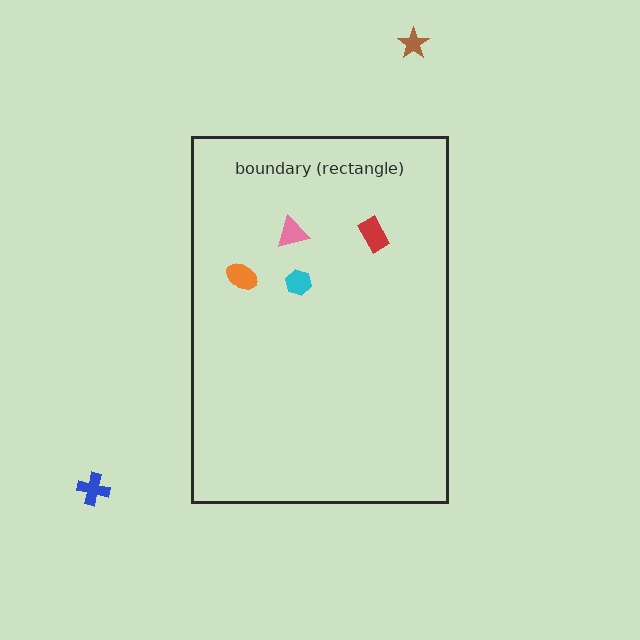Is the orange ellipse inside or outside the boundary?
Inside.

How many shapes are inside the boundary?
4 inside, 2 outside.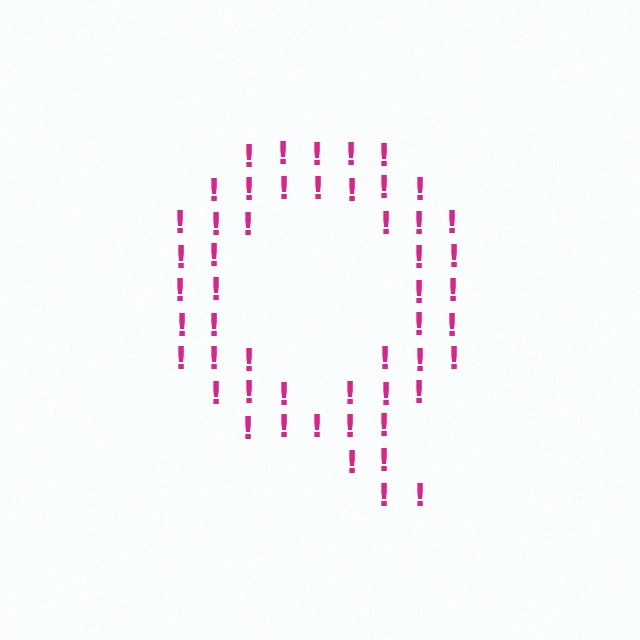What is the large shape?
The large shape is the letter Q.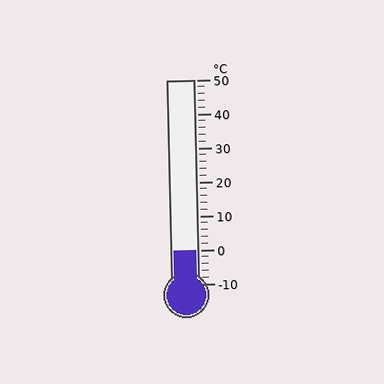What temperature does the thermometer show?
The thermometer shows approximately 0°C.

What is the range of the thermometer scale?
The thermometer scale ranges from -10°C to 50°C.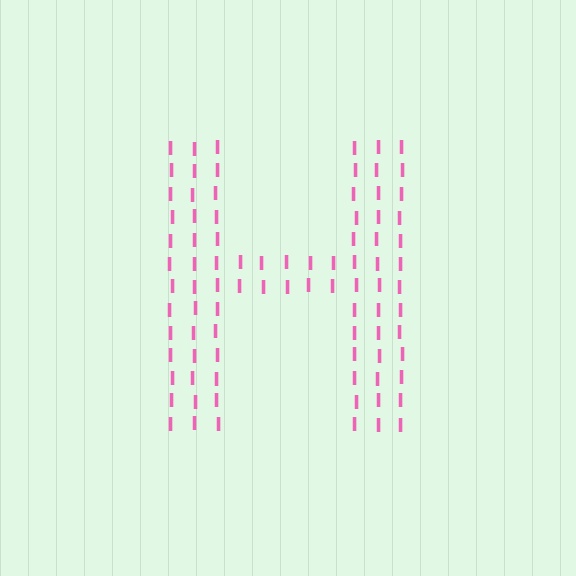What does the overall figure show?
The overall figure shows the letter H.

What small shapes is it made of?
It is made of small letter I's.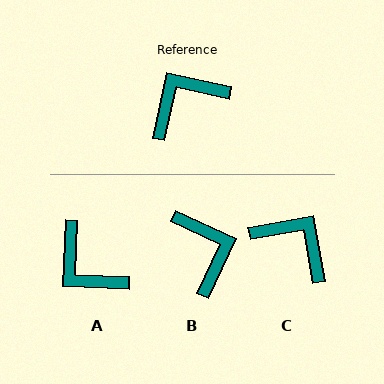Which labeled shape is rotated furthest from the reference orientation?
B, about 103 degrees away.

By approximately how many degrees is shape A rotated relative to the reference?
Approximately 100 degrees counter-clockwise.